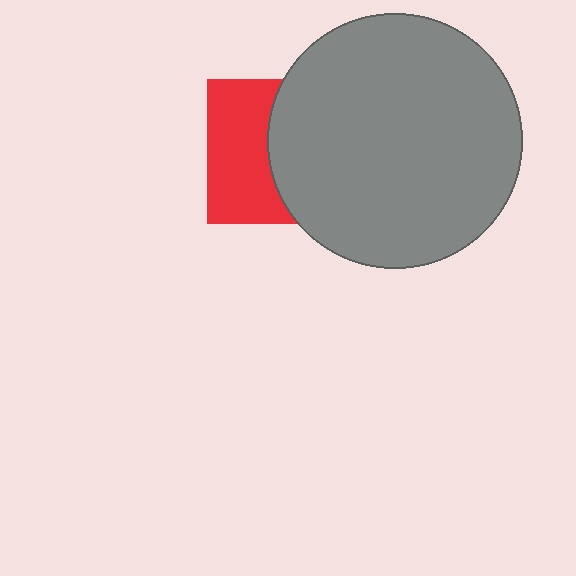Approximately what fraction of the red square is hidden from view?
Roughly 54% of the red square is hidden behind the gray circle.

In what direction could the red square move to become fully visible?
The red square could move left. That would shift it out from behind the gray circle entirely.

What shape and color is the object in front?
The object in front is a gray circle.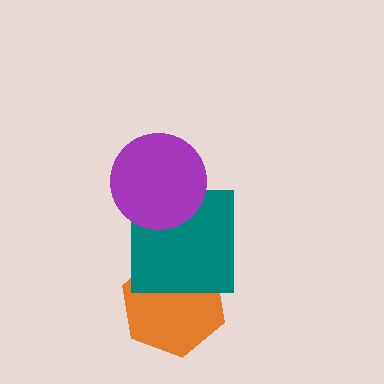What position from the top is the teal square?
The teal square is 2nd from the top.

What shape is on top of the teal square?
The purple circle is on top of the teal square.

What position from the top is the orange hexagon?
The orange hexagon is 3rd from the top.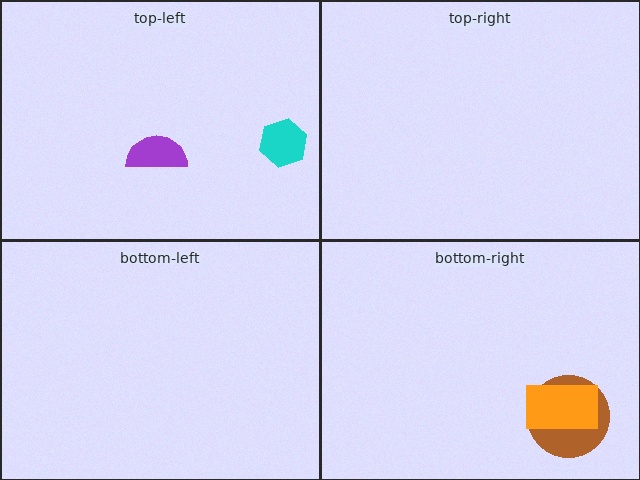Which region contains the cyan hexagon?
The top-left region.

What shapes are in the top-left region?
The purple semicircle, the cyan hexagon.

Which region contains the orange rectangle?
The bottom-right region.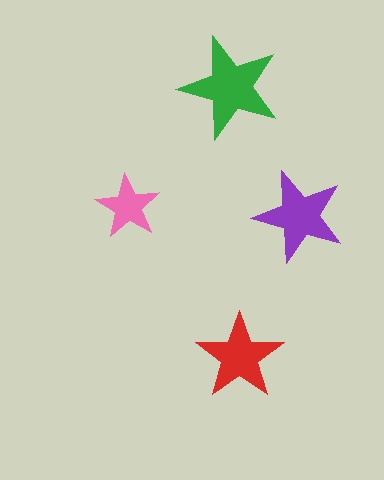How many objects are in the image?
There are 4 objects in the image.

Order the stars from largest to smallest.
the green one, the purple one, the red one, the pink one.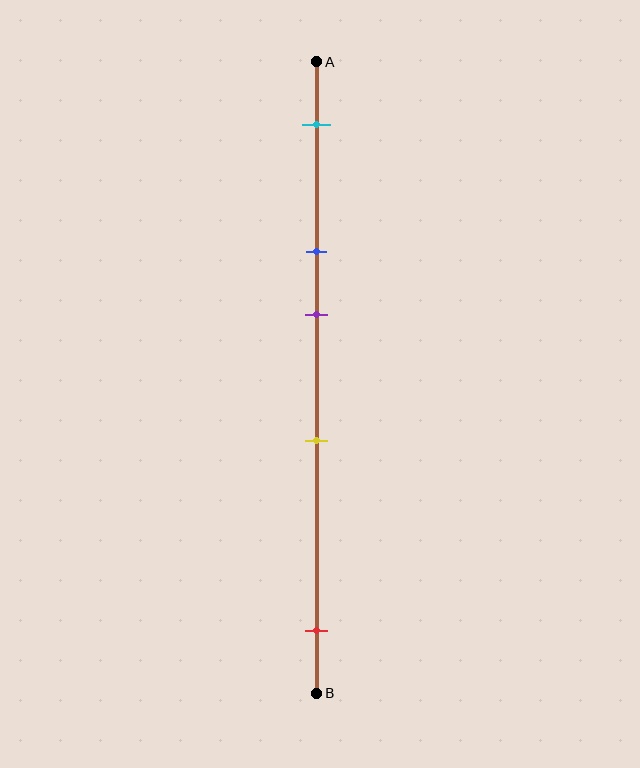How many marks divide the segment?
There are 5 marks dividing the segment.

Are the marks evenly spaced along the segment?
No, the marks are not evenly spaced.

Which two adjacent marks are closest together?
The blue and purple marks are the closest adjacent pair.